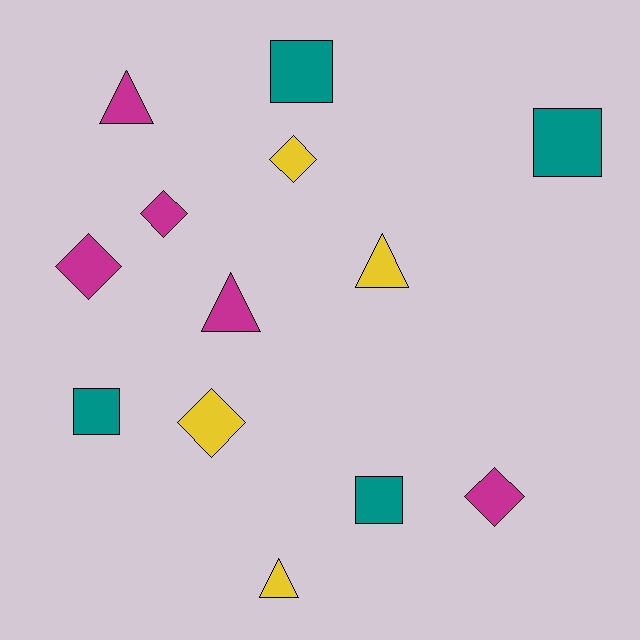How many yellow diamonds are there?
There are 2 yellow diamonds.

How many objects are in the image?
There are 13 objects.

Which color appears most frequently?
Magenta, with 5 objects.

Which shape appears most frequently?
Diamond, with 5 objects.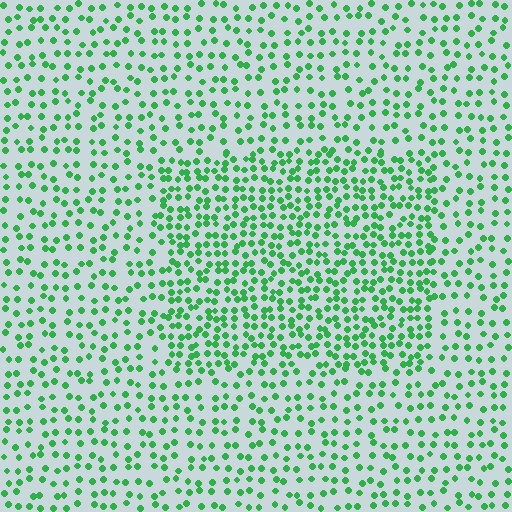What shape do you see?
I see a rectangle.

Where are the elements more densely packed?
The elements are more densely packed inside the rectangle boundary.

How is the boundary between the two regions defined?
The boundary is defined by a change in element density (approximately 1.7x ratio). All elements are the same color, size, and shape.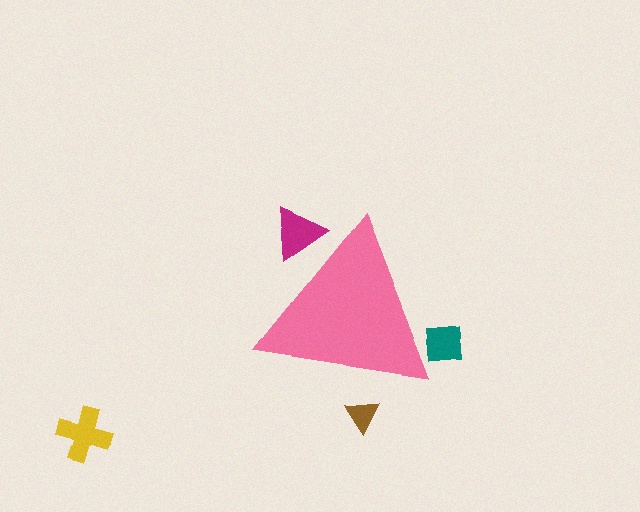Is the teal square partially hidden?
Yes, the teal square is partially hidden behind the pink triangle.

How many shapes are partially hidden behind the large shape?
3 shapes are partially hidden.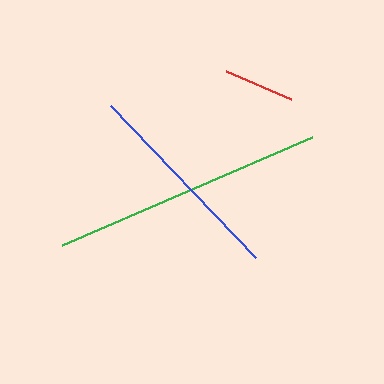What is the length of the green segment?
The green segment is approximately 272 pixels long.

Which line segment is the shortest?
The red line is the shortest at approximately 71 pixels.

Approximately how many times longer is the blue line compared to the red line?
The blue line is approximately 3.0 times the length of the red line.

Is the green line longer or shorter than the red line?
The green line is longer than the red line.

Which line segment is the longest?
The green line is the longest at approximately 272 pixels.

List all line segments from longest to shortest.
From longest to shortest: green, blue, red.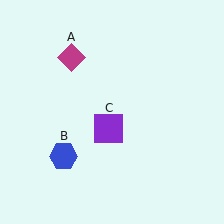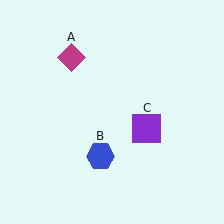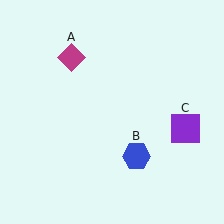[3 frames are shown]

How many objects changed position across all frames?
2 objects changed position: blue hexagon (object B), purple square (object C).